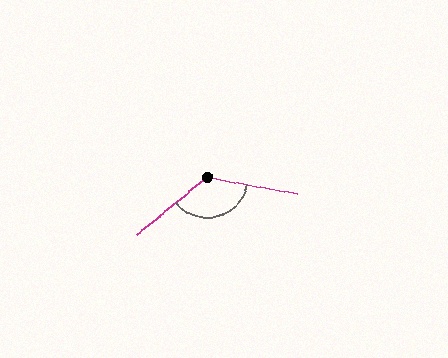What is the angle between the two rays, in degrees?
Approximately 130 degrees.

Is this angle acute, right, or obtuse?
It is obtuse.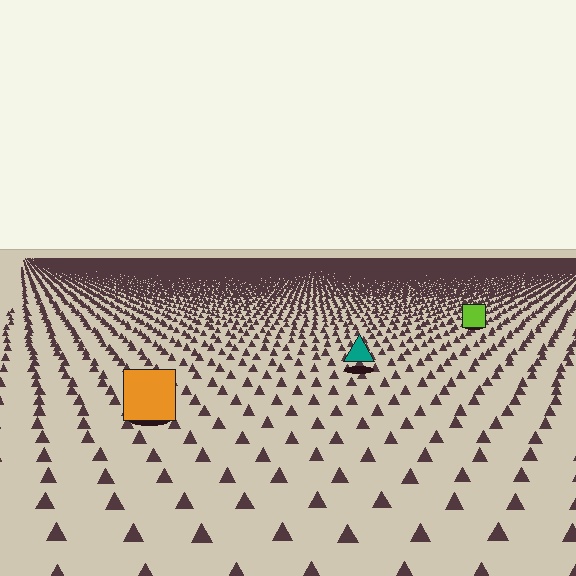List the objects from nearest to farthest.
From nearest to farthest: the orange square, the teal triangle, the lime square.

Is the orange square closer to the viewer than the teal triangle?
Yes. The orange square is closer — you can tell from the texture gradient: the ground texture is coarser near it.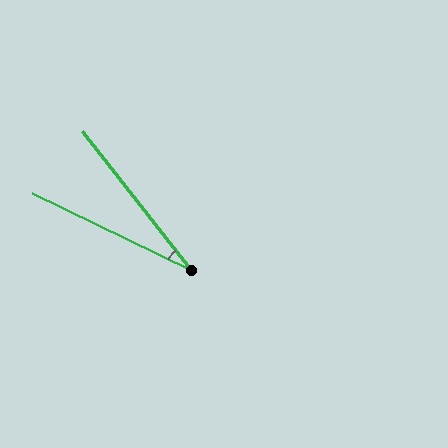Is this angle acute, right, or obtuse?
It is acute.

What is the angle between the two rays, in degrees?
Approximately 26 degrees.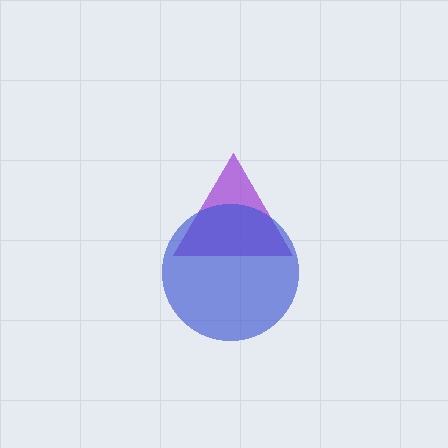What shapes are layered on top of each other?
The layered shapes are: a purple triangle, a blue circle.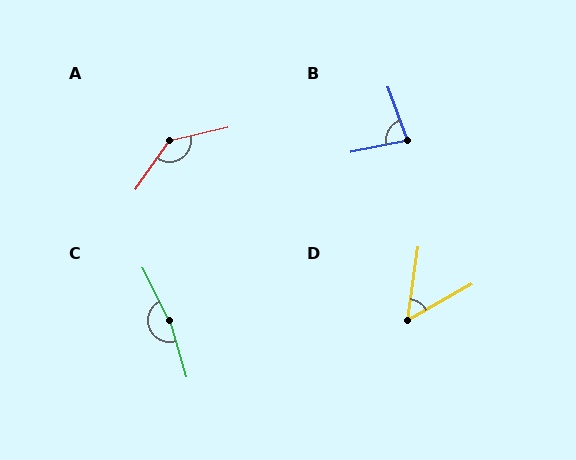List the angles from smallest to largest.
D (52°), B (82°), A (137°), C (169°).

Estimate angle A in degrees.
Approximately 137 degrees.